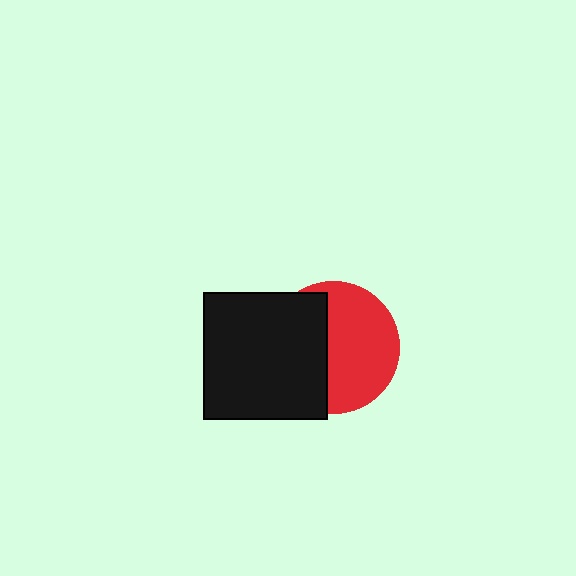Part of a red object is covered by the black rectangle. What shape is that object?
It is a circle.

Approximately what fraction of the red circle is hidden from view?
Roughly 43% of the red circle is hidden behind the black rectangle.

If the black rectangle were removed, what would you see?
You would see the complete red circle.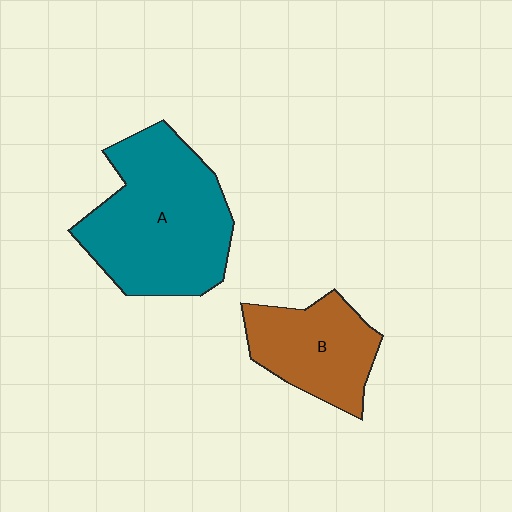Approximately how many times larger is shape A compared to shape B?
Approximately 1.7 times.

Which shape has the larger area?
Shape A (teal).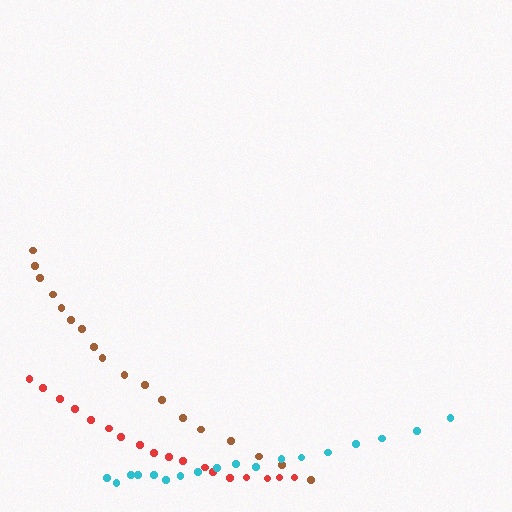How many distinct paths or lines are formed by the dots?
There are 3 distinct paths.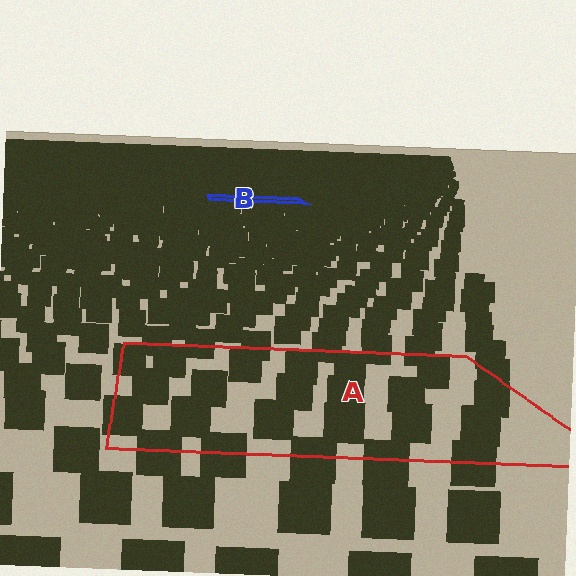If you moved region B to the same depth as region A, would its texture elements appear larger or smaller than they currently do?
They would appear larger. At a closer depth, the same texture elements are projected at a bigger on-screen size.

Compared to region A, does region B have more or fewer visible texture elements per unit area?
Region B has more texture elements per unit area — they are packed more densely because it is farther away.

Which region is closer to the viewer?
Region A is closer. The texture elements there are larger and more spread out.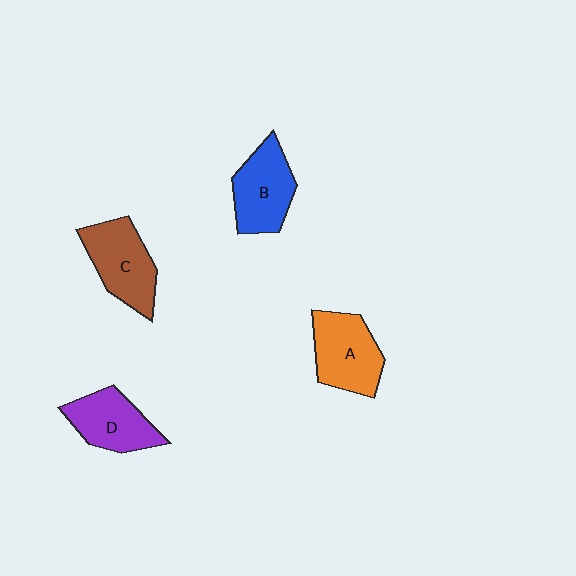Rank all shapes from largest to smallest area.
From largest to smallest: C (brown), A (orange), B (blue), D (purple).